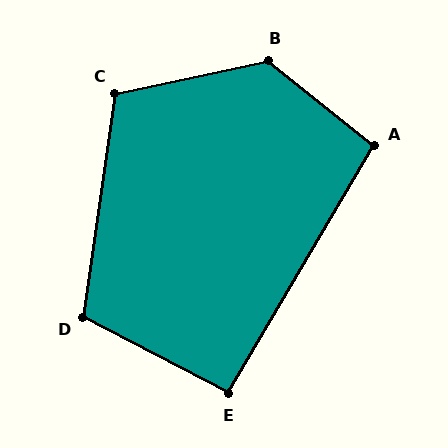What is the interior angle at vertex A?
Approximately 98 degrees (obtuse).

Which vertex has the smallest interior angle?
E, at approximately 93 degrees.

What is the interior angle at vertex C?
Approximately 111 degrees (obtuse).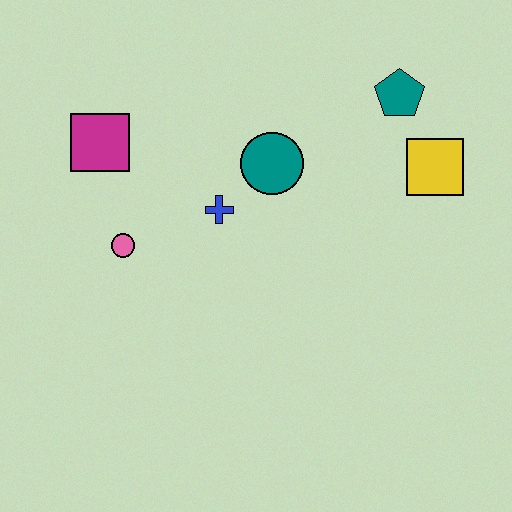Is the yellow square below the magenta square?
Yes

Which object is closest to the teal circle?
The blue cross is closest to the teal circle.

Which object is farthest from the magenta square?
The yellow square is farthest from the magenta square.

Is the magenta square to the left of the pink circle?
Yes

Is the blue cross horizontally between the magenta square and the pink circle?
No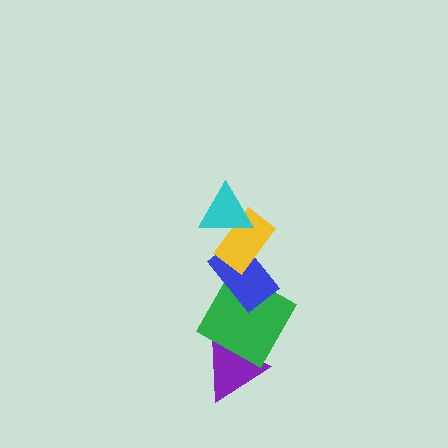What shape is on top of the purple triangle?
The green square is on top of the purple triangle.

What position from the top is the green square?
The green square is 4th from the top.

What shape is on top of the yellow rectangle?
The cyan triangle is on top of the yellow rectangle.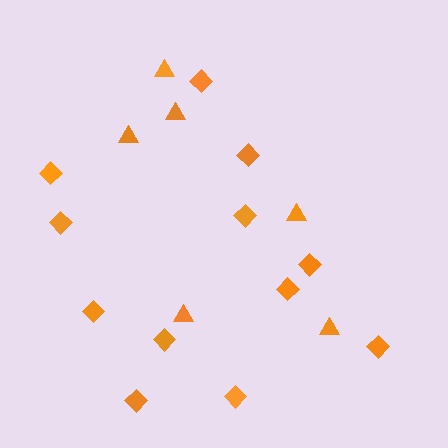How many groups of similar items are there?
There are 2 groups: one group of triangles (6) and one group of diamonds (12).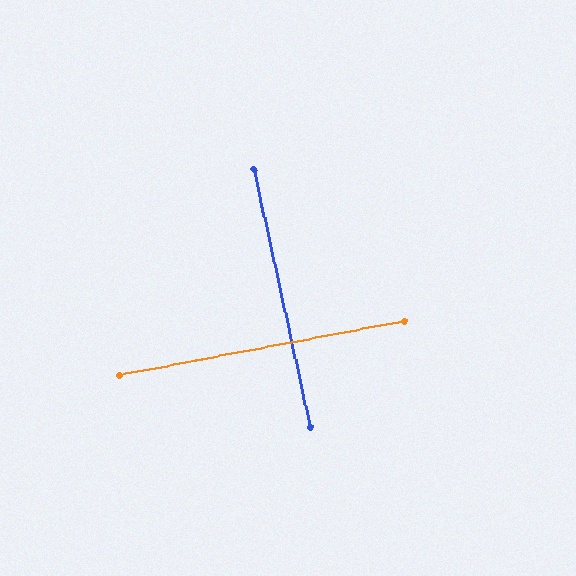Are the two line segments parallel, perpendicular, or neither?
Perpendicular — they meet at approximately 88°.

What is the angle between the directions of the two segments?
Approximately 88 degrees.